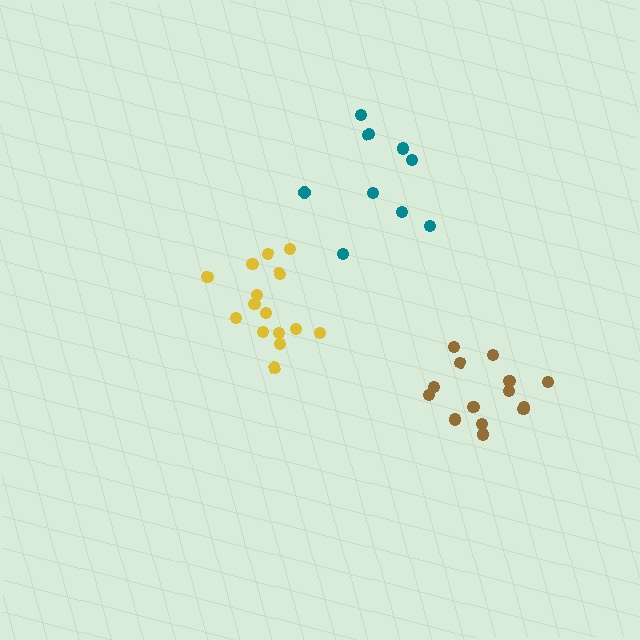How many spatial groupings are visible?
There are 3 spatial groupings.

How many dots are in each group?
Group 1: 9 dots, Group 2: 14 dots, Group 3: 15 dots (38 total).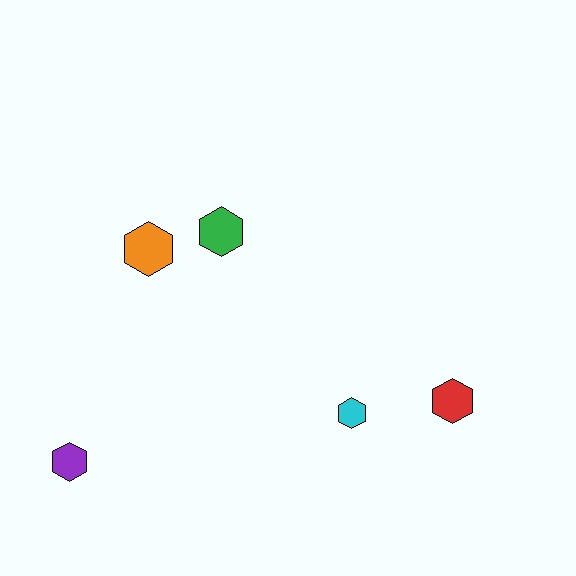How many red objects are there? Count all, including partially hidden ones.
There is 1 red object.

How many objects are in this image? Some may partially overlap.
There are 5 objects.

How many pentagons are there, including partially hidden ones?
There are no pentagons.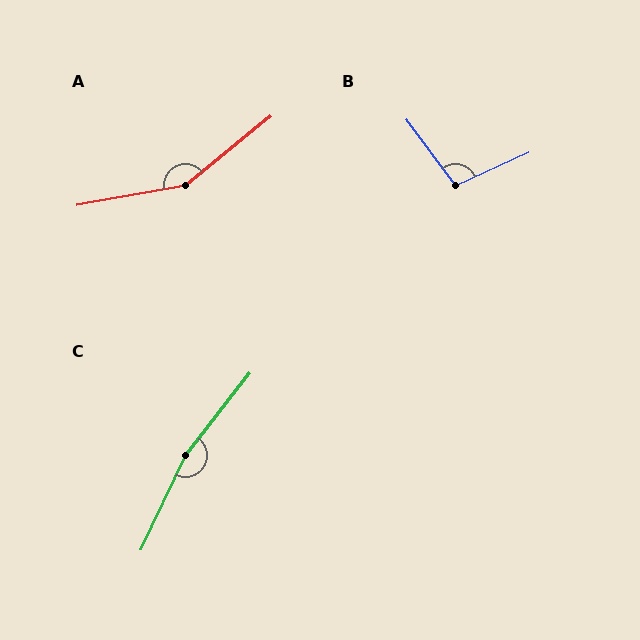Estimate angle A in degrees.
Approximately 152 degrees.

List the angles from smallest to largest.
B (102°), A (152°), C (167°).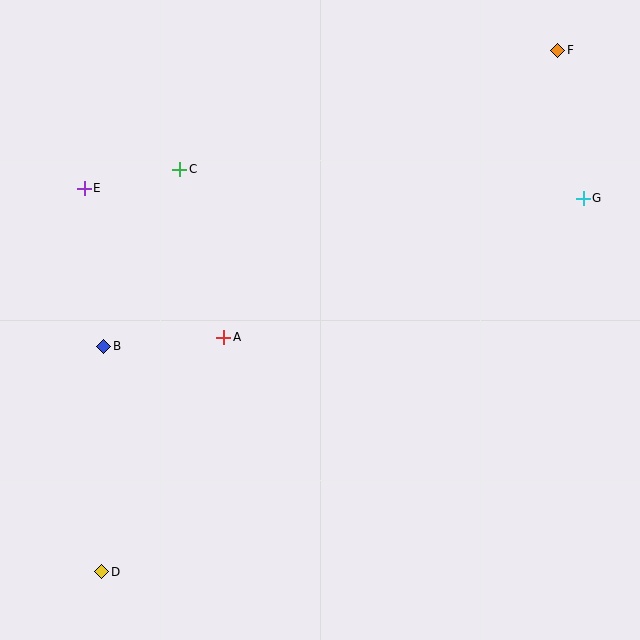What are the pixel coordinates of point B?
Point B is at (104, 346).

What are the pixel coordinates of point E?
Point E is at (84, 188).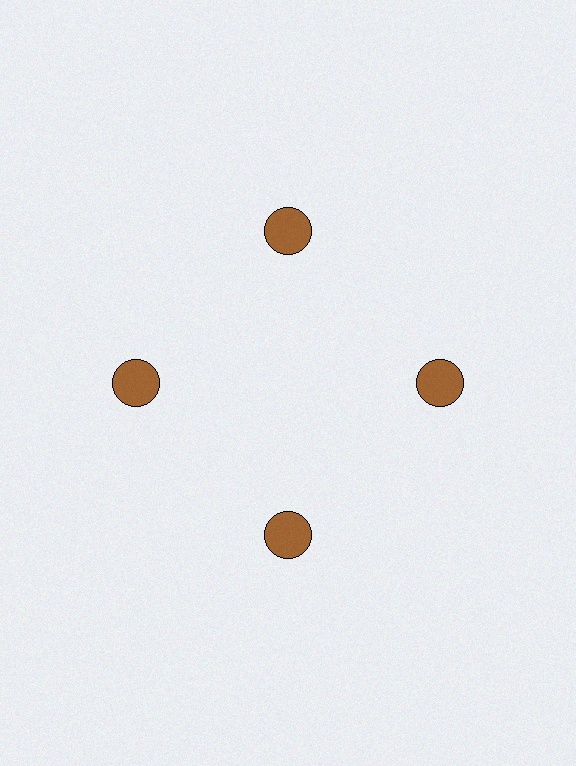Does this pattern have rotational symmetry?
Yes, this pattern has 4-fold rotational symmetry. It looks the same after rotating 90 degrees around the center.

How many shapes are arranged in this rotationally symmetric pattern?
There are 4 shapes, arranged in 4 groups of 1.